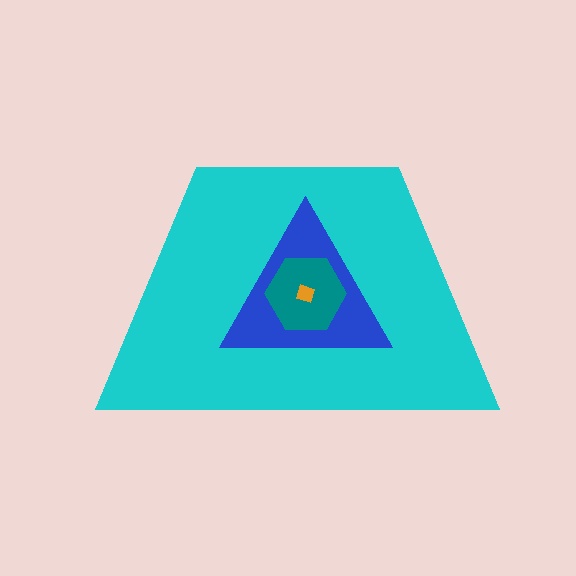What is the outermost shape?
The cyan trapezoid.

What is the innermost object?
The orange diamond.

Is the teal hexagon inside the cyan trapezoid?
Yes.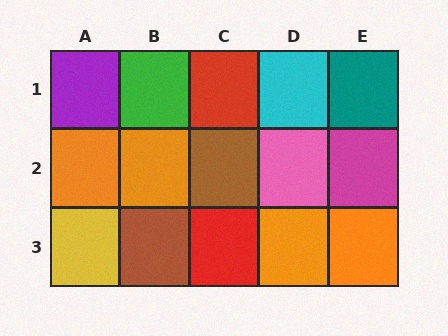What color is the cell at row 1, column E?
Teal.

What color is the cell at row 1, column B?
Green.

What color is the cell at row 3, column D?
Orange.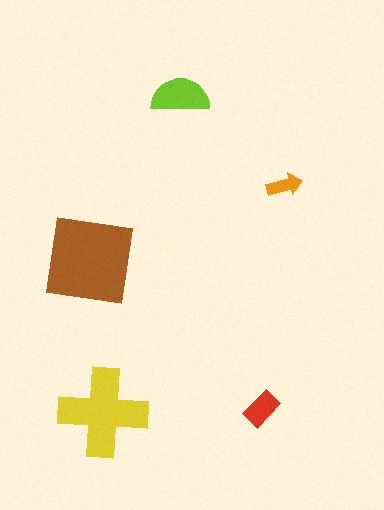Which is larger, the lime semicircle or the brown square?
The brown square.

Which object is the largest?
The brown square.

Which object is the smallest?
The orange arrow.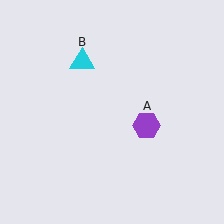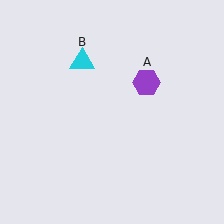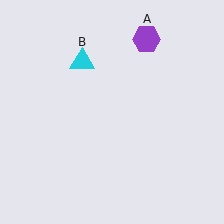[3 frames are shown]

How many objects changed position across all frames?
1 object changed position: purple hexagon (object A).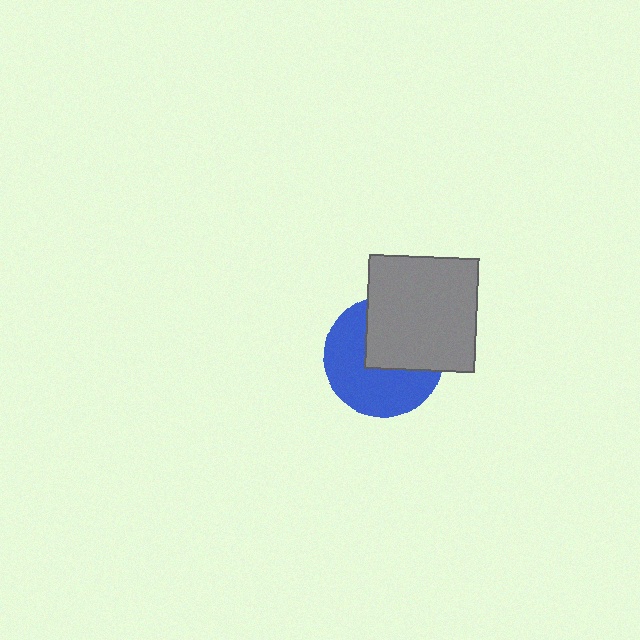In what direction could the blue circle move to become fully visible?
The blue circle could move toward the lower-left. That would shift it out from behind the gray rectangle entirely.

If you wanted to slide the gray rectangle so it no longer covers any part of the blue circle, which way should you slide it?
Slide it toward the upper-right — that is the most direct way to separate the two shapes.